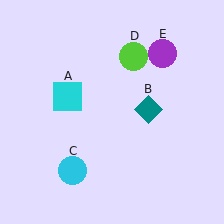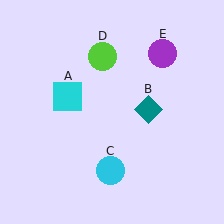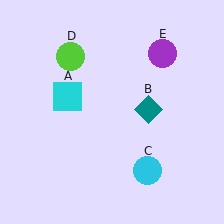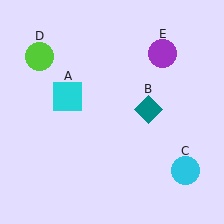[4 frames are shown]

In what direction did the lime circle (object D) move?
The lime circle (object D) moved left.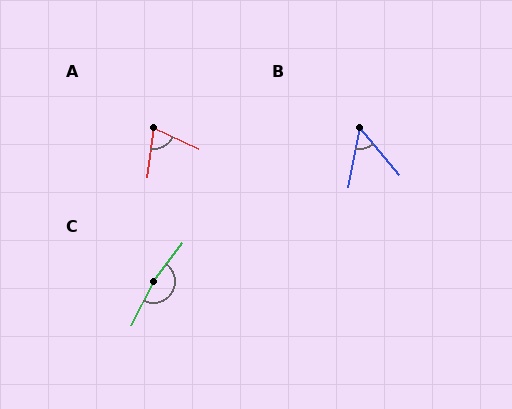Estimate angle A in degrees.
Approximately 73 degrees.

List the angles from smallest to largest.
B (50°), A (73°), C (169°).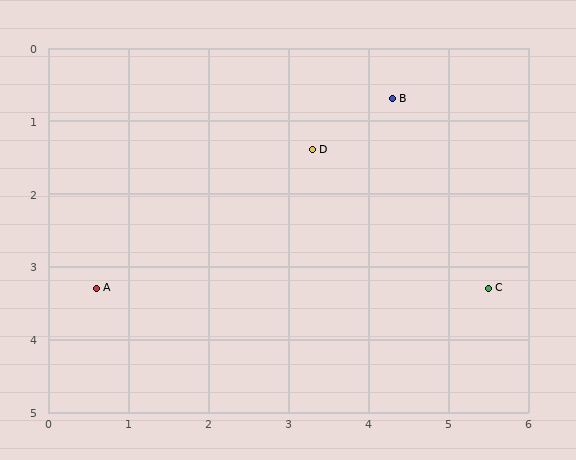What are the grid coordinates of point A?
Point A is at approximately (0.6, 3.3).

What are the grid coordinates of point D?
Point D is at approximately (3.3, 1.4).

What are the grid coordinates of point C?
Point C is at approximately (5.5, 3.3).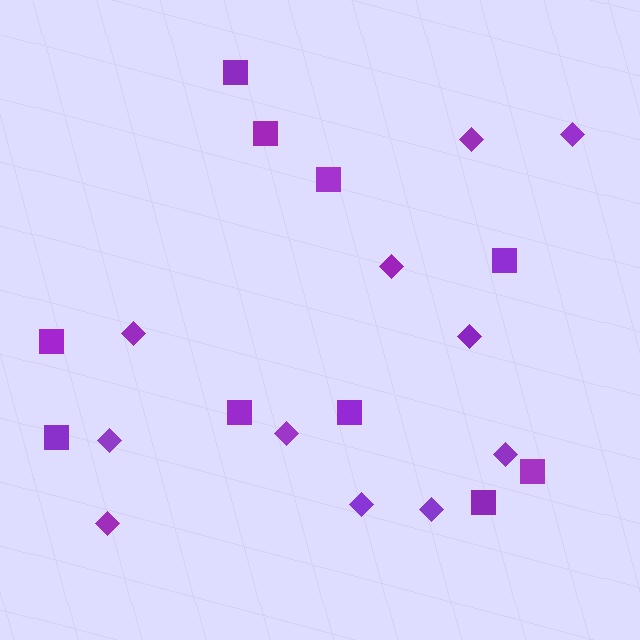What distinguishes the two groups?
There are 2 groups: one group of squares (10) and one group of diamonds (11).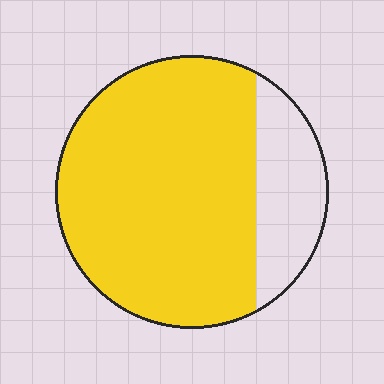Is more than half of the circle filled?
Yes.